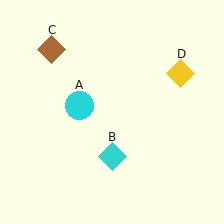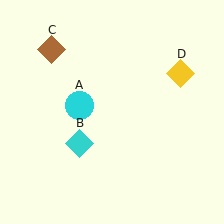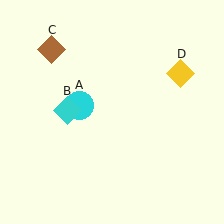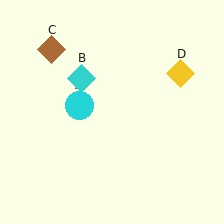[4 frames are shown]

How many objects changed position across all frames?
1 object changed position: cyan diamond (object B).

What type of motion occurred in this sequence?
The cyan diamond (object B) rotated clockwise around the center of the scene.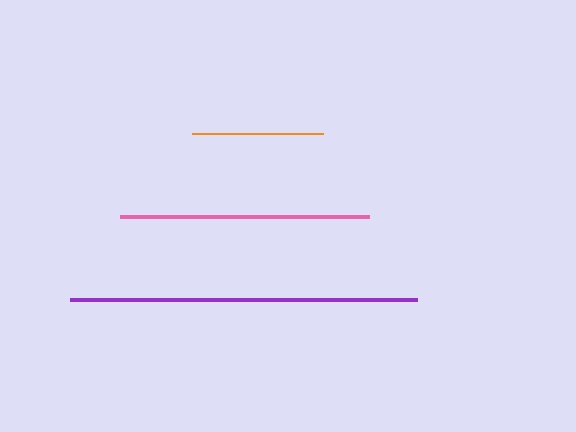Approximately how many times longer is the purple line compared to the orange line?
The purple line is approximately 2.6 times the length of the orange line.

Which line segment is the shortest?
The orange line is the shortest at approximately 132 pixels.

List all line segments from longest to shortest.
From longest to shortest: purple, pink, orange.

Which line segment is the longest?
The purple line is the longest at approximately 347 pixels.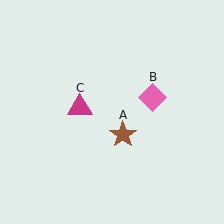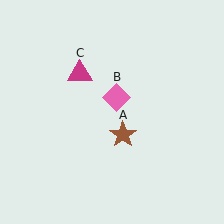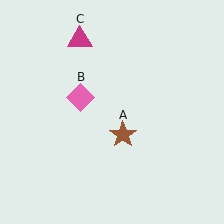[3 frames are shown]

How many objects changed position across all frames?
2 objects changed position: pink diamond (object B), magenta triangle (object C).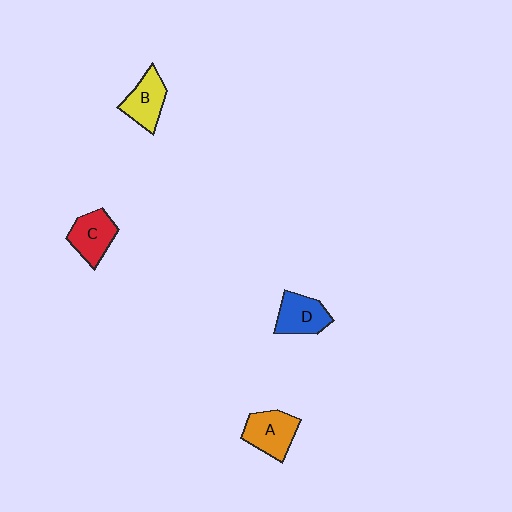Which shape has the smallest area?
Shape B (yellow).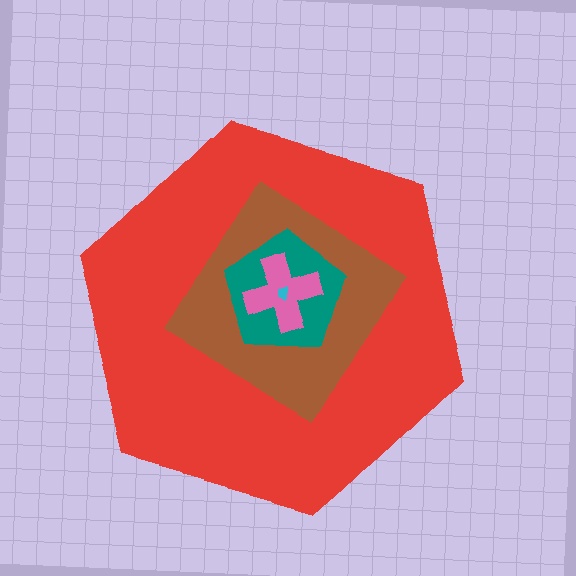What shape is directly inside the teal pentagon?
The pink cross.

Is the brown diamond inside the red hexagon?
Yes.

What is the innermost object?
The cyan trapezoid.